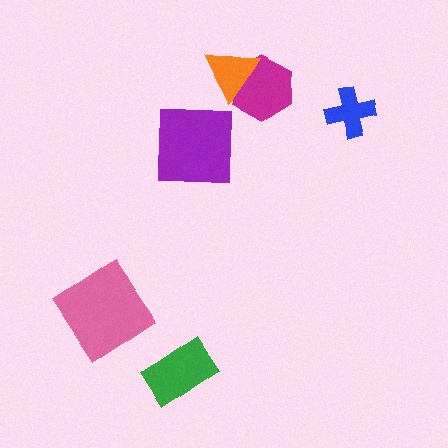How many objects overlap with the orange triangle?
1 object overlaps with the orange triangle.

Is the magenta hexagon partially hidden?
Yes, it is partially covered by another shape.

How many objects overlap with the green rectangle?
0 objects overlap with the green rectangle.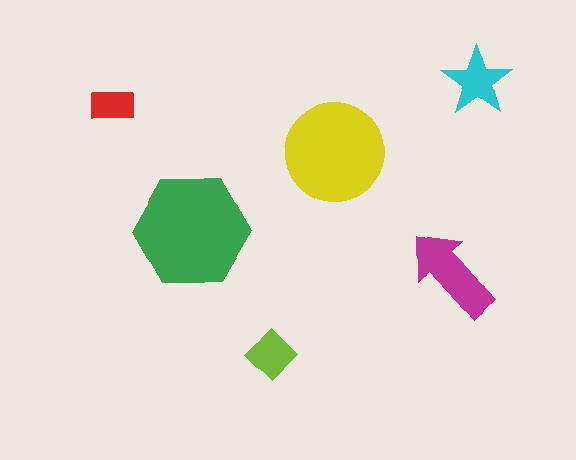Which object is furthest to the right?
The cyan star is rightmost.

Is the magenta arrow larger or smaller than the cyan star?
Larger.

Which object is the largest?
The green hexagon.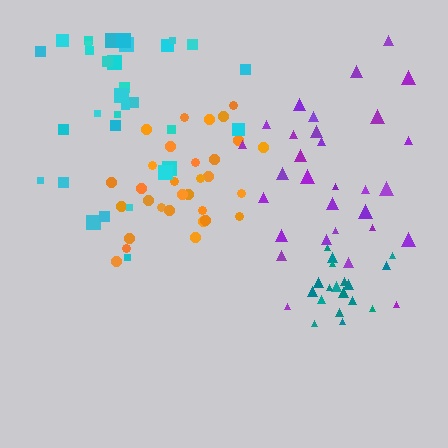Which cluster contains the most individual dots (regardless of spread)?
Cyan (32).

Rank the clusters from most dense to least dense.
teal, orange, cyan, purple.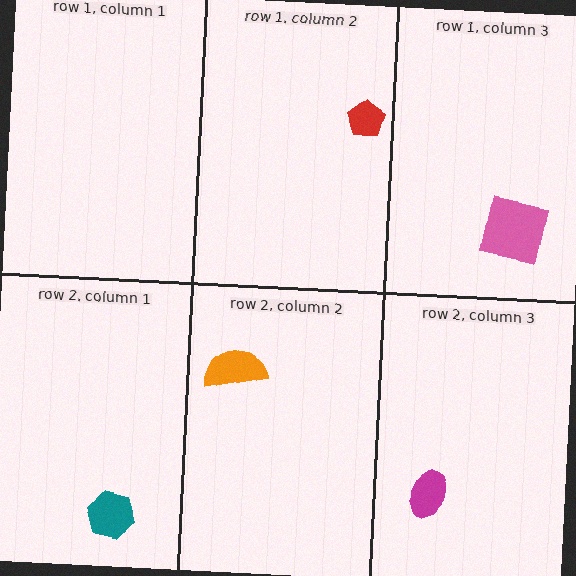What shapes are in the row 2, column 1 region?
The teal hexagon.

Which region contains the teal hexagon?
The row 2, column 1 region.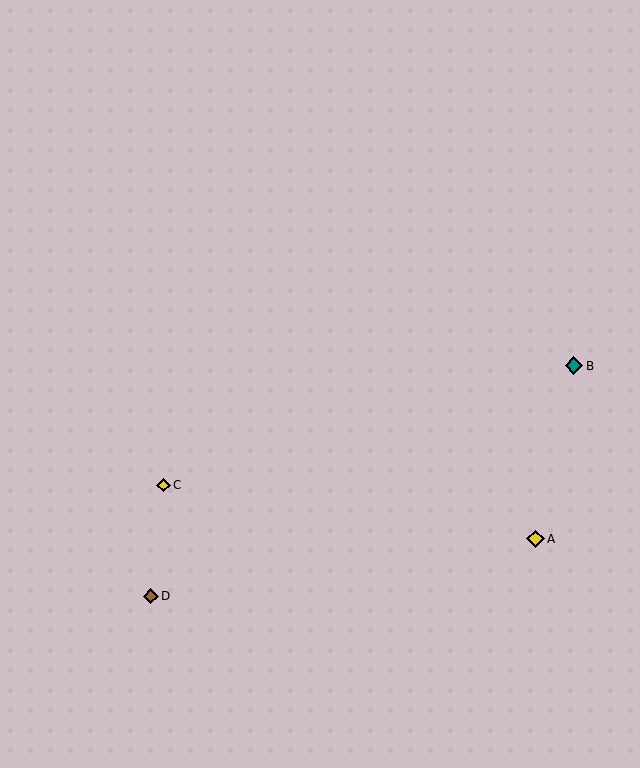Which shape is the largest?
The yellow diamond (labeled A) is the largest.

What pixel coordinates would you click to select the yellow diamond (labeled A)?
Click at (536, 539) to select the yellow diamond A.